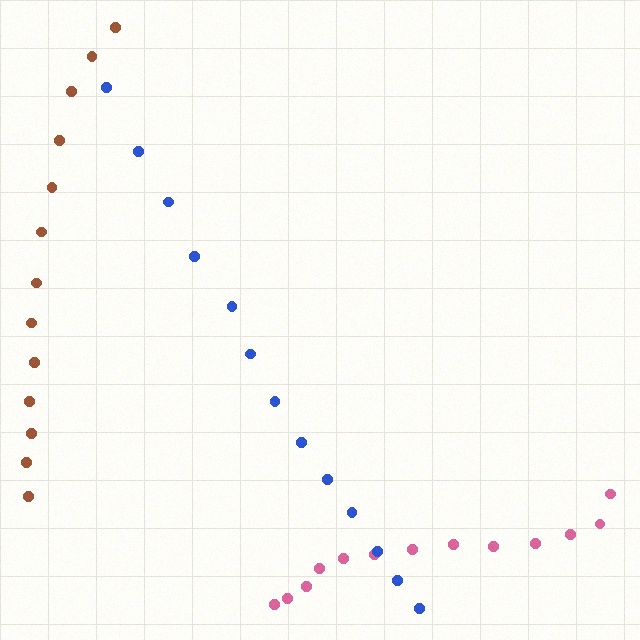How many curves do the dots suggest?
There are 3 distinct paths.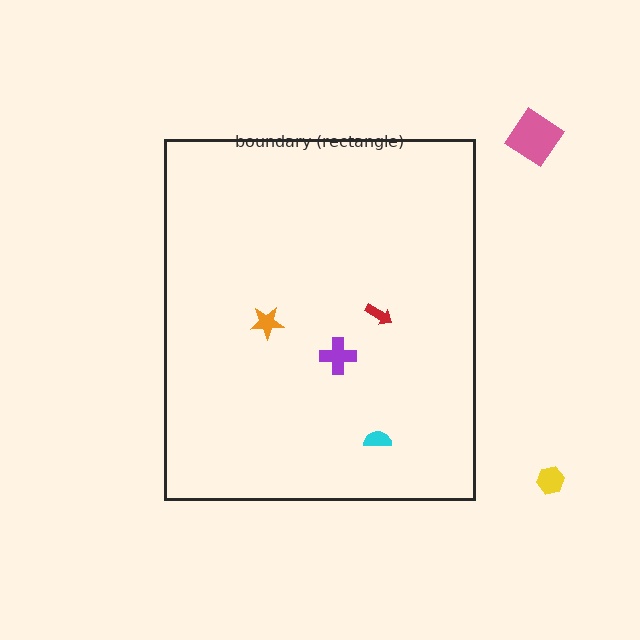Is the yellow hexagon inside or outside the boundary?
Outside.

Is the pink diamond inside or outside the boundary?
Outside.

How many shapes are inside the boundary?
4 inside, 2 outside.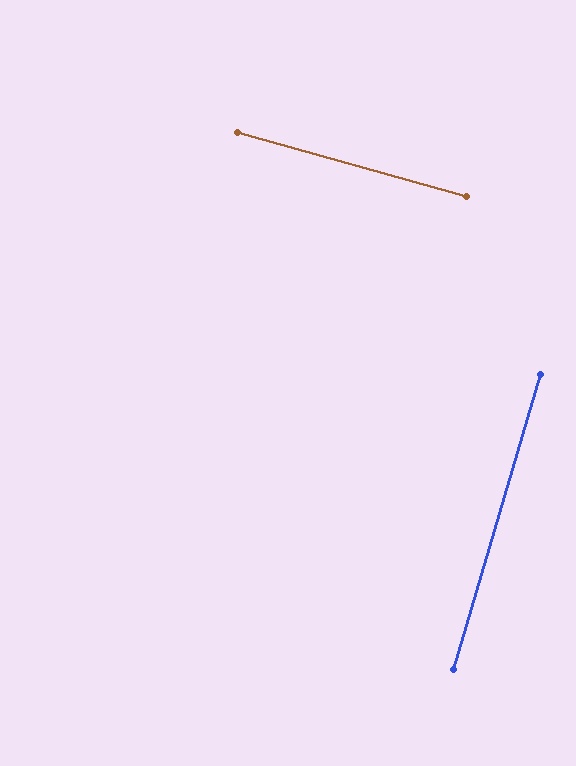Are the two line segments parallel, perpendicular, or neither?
Perpendicular — they meet at approximately 89°.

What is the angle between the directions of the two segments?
Approximately 89 degrees.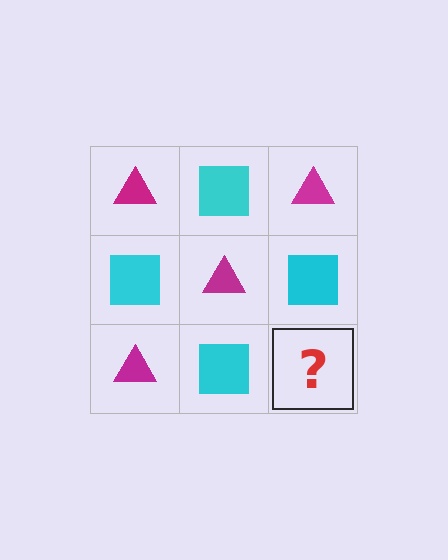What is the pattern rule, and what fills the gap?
The rule is that it alternates magenta triangle and cyan square in a checkerboard pattern. The gap should be filled with a magenta triangle.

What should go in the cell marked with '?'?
The missing cell should contain a magenta triangle.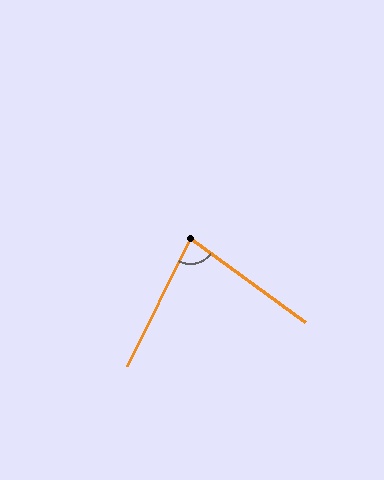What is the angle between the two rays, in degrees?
Approximately 80 degrees.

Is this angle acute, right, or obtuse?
It is acute.